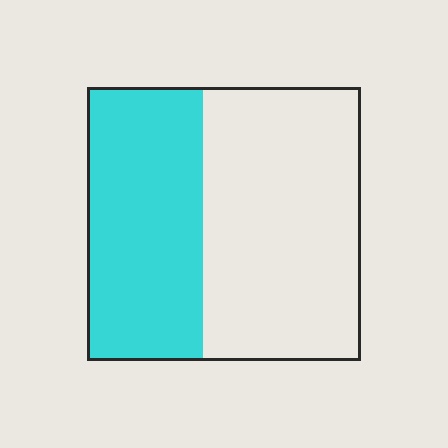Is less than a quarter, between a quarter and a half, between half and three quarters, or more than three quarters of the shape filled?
Between a quarter and a half.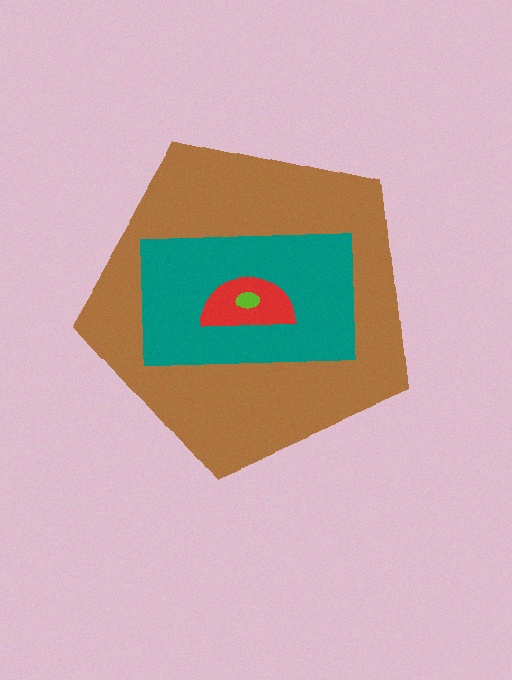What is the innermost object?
The lime ellipse.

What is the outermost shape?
The brown pentagon.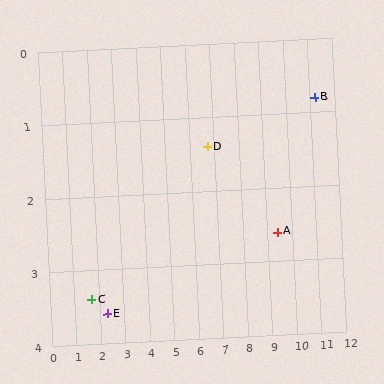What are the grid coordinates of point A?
Point A is at approximately (9.4, 2.6).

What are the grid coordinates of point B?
Point B is at approximately (11.2, 0.8).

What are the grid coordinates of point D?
Point D is at approximately (6.7, 1.4).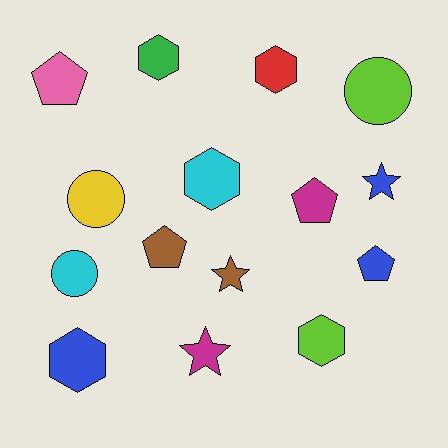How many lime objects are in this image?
There are 2 lime objects.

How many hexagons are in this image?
There are 5 hexagons.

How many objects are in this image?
There are 15 objects.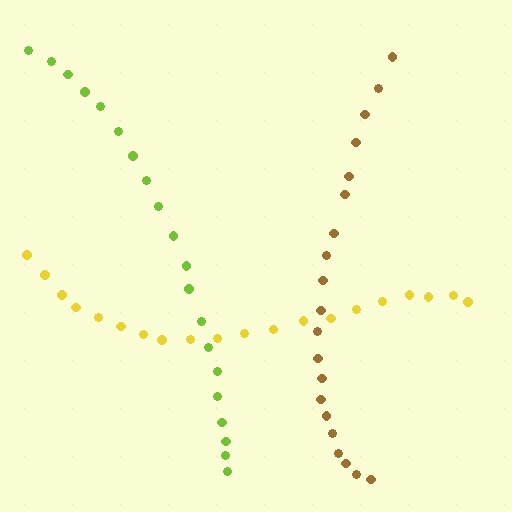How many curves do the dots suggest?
There are 3 distinct paths.